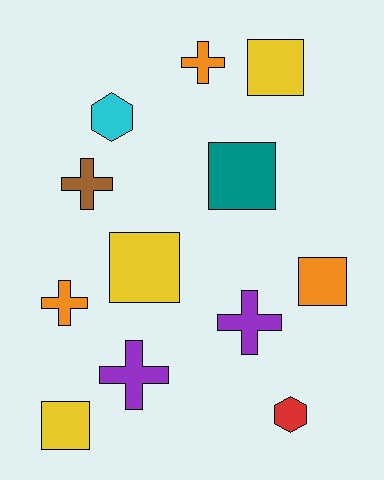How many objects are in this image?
There are 12 objects.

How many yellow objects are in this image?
There are 3 yellow objects.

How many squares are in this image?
There are 5 squares.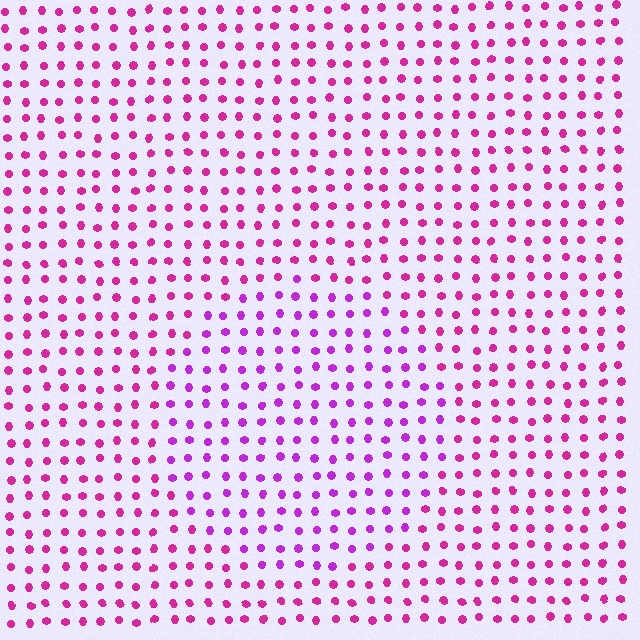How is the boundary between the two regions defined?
The boundary is defined purely by a slight shift in hue (about 27 degrees). Spacing, size, and orientation are identical on both sides.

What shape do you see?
I see a circle.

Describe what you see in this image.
The image is filled with small magenta elements in a uniform arrangement. A circle-shaped region is visible where the elements are tinted to a slightly different hue, forming a subtle color boundary.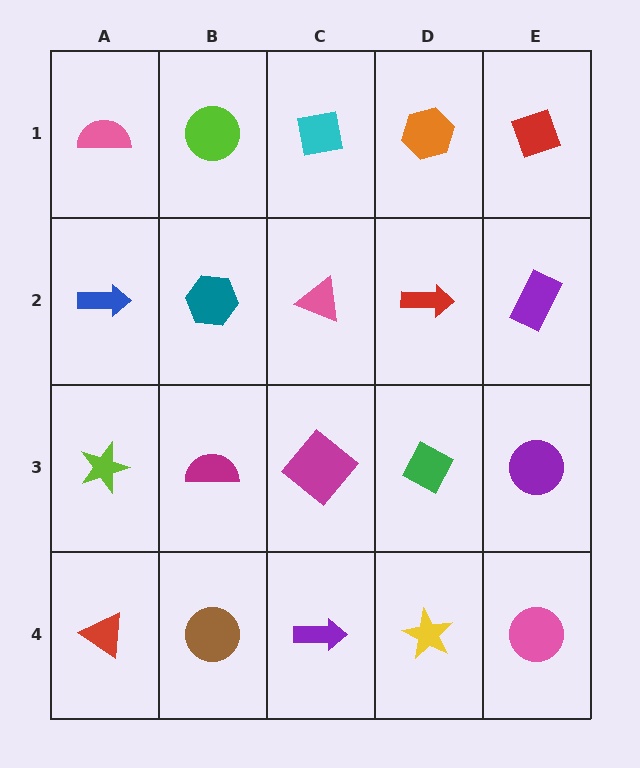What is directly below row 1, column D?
A red arrow.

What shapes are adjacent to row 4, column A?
A lime star (row 3, column A), a brown circle (row 4, column B).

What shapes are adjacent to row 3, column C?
A pink triangle (row 2, column C), a purple arrow (row 4, column C), a magenta semicircle (row 3, column B), a green diamond (row 3, column D).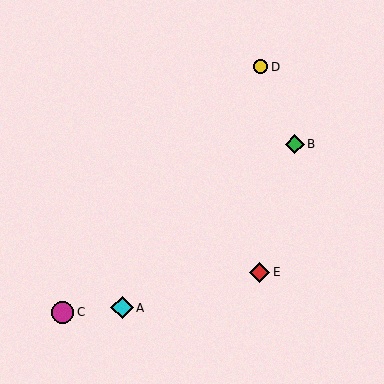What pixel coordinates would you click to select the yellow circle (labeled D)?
Click at (261, 67) to select the yellow circle D.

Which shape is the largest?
The cyan diamond (labeled A) is the largest.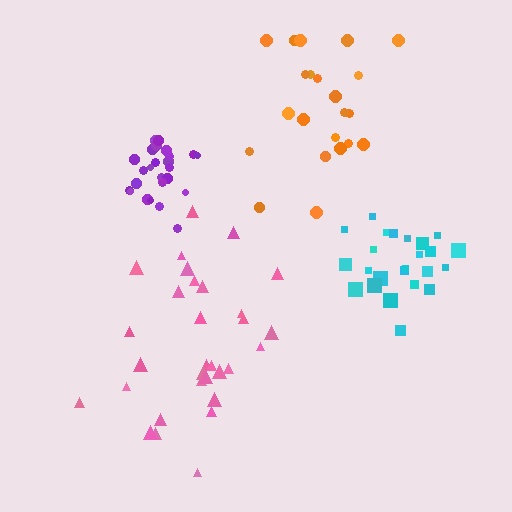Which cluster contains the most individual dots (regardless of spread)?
Pink (31).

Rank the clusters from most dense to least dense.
purple, cyan, pink, orange.